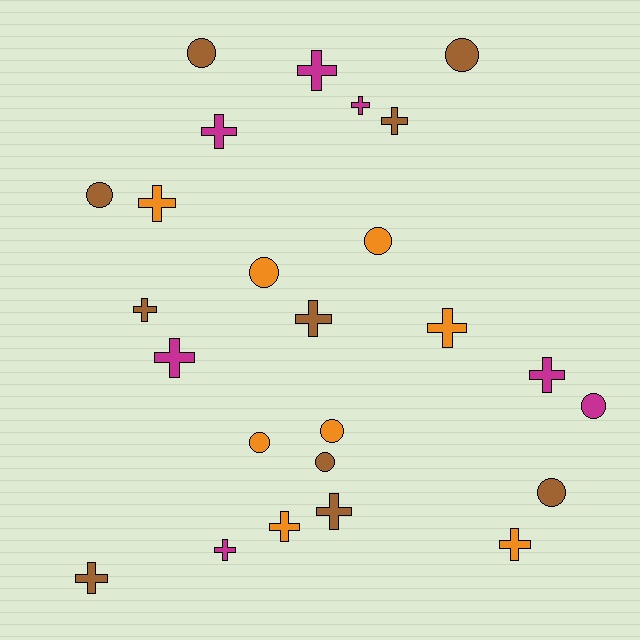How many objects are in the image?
There are 25 objects.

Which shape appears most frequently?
Cross, with 15 objects.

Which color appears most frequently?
Brown, with 10 objects.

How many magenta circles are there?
There is 1 magenta circle.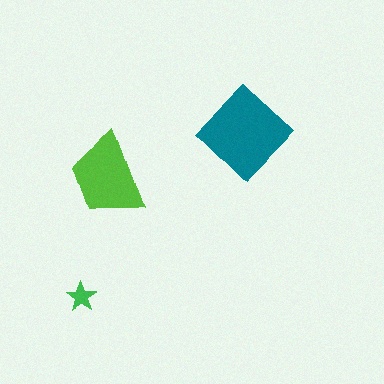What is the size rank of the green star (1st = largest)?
3rd.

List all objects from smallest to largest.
The green star, the lime trapezoid, the teal diamond.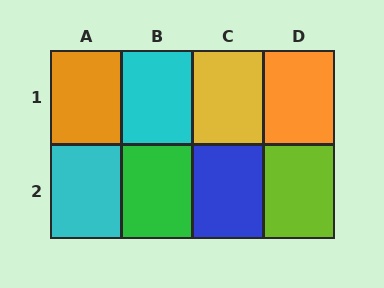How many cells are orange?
2 cells are orange.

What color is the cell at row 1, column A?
Orange.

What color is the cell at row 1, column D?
Orange.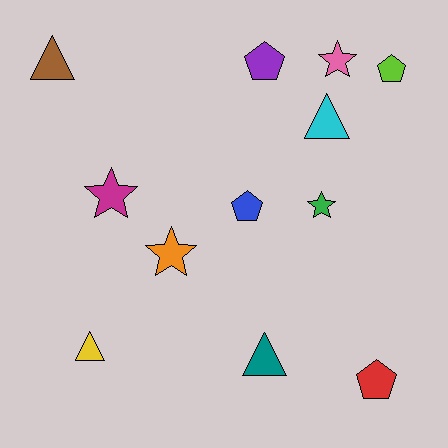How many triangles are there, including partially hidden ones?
There are 4 triangles.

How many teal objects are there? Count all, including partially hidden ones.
There is 1 teal object.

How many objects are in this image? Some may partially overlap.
There are 12 objects.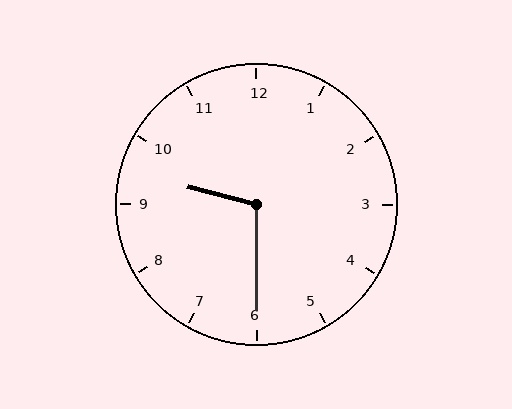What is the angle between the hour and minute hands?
Approximately 105 degrees.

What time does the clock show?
9:30.